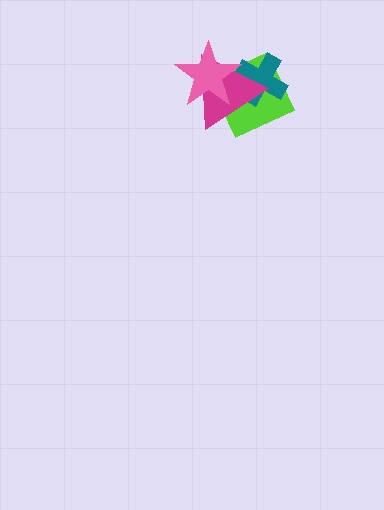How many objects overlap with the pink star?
3 objects overlap with the pink star.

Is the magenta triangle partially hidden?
Yes, it is partially covered by another shape.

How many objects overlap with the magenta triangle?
3 objects overlap with the magenta triangle.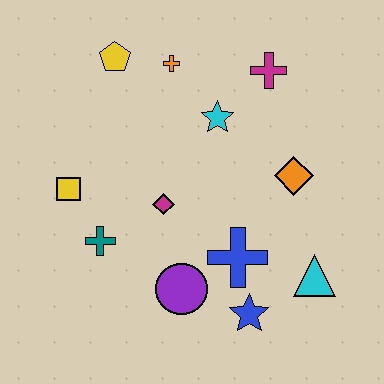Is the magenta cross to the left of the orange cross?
No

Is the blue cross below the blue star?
No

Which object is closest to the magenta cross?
The cyan star is closest to the magenta cross.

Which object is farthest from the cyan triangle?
The yellow pentagon is farthest from the cyan triangle.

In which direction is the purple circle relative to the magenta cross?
The purple circle is below the magenta cross.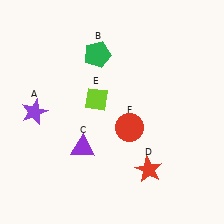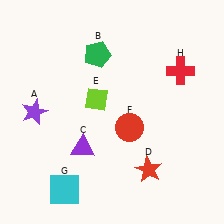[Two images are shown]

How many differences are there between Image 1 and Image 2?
There are 2 differences between the two images.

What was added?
A cyan square (G), a red cross (H) were added in Image 2.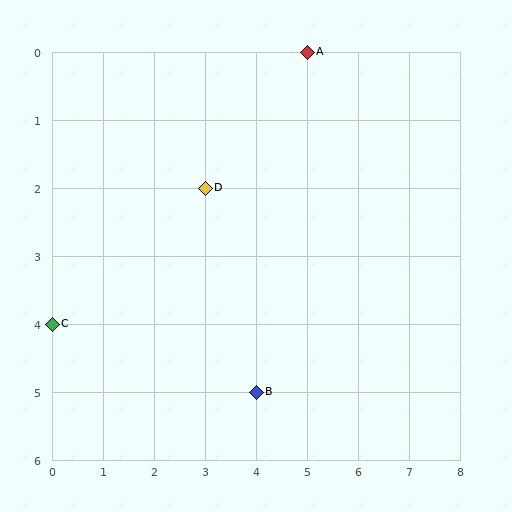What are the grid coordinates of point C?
Point C is at grid coordinates (0, 4).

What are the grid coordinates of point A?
Point A is at grid coordinates (5, 0).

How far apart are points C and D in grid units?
Points C and D are 3 columns and 2 rows apart (about 3.6 grid units diagonally).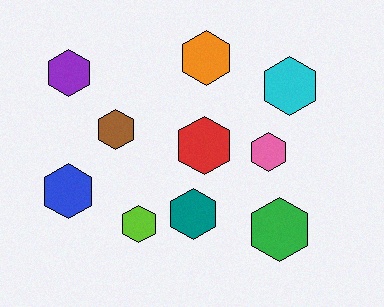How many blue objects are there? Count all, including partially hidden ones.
There is 1 blue object.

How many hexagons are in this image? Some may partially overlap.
There are 10 hexagons.